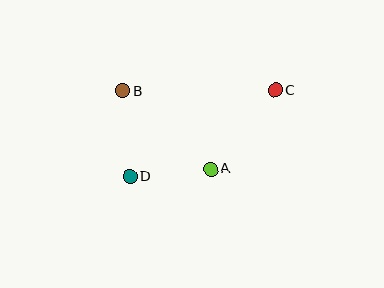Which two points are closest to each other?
Points A and D are closest to each other.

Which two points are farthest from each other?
Points C and D are farthest from each other.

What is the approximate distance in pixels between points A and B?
The distance between A and B is approximately 118 pixels.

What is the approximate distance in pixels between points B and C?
The distance between B and C is approximately 152 pixels.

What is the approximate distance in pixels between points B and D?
The distance between B and D is approximately 85 pixels.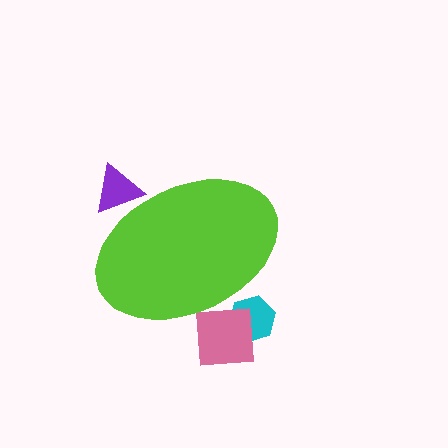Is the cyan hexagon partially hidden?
Yes, the cyan hexagon is partially hidden behind the lime ellipse.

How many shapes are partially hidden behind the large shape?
3 shapes are partially hidden.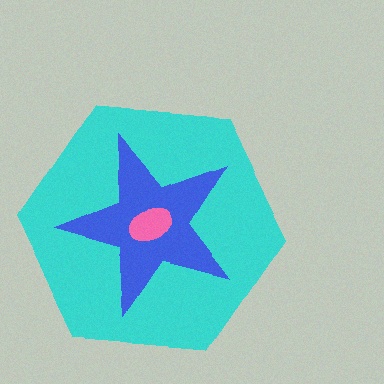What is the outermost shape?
The cyan hexagon.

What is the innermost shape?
The pink ellipse.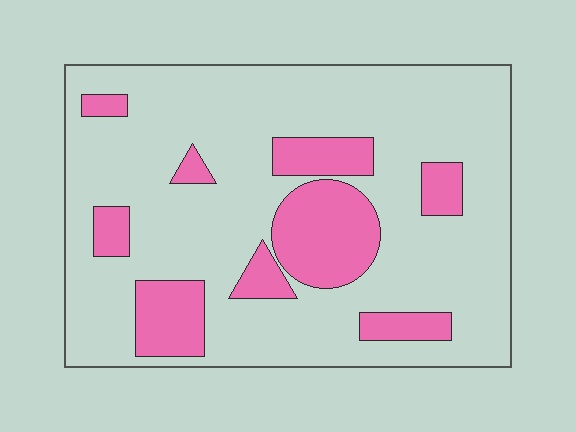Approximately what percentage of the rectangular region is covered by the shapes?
Approximately 20%.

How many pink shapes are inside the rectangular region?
9.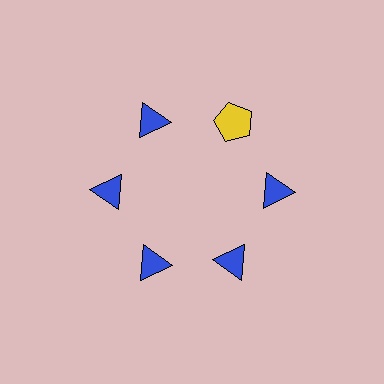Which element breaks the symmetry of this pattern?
The yellow pentagon at roughly the 1 o'clock position breaks the symmetry. All other shapes are blue triangles.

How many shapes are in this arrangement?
There are 6 shapes arranged in a ring pattern.